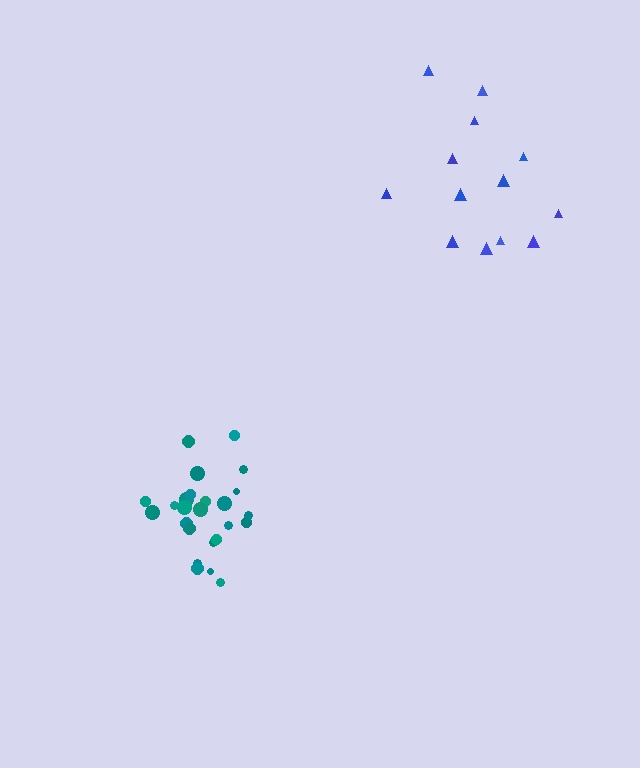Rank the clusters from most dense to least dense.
teal, blue.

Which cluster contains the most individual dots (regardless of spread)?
Teal (26).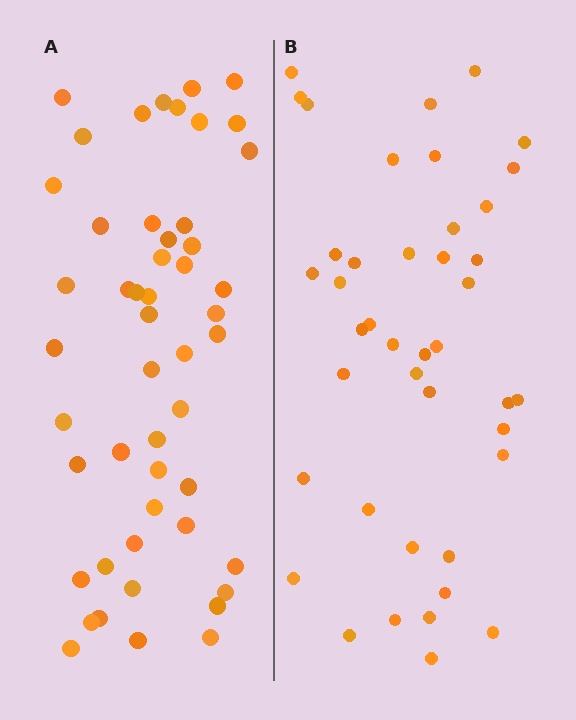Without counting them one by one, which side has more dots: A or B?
Region A (the left region) has more dots.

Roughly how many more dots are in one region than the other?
Region A has roughly 8 or so more dots than region B.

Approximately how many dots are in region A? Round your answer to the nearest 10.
About 50 dots.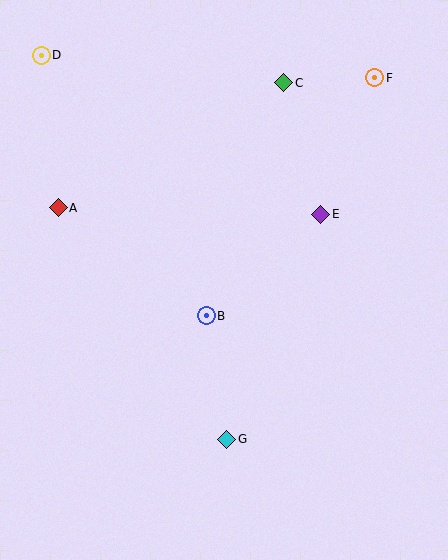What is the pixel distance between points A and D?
The distance between A and D is 154 pixels.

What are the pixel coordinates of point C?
Point C is at (284, 83).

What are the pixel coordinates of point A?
Point A is at (58, 208).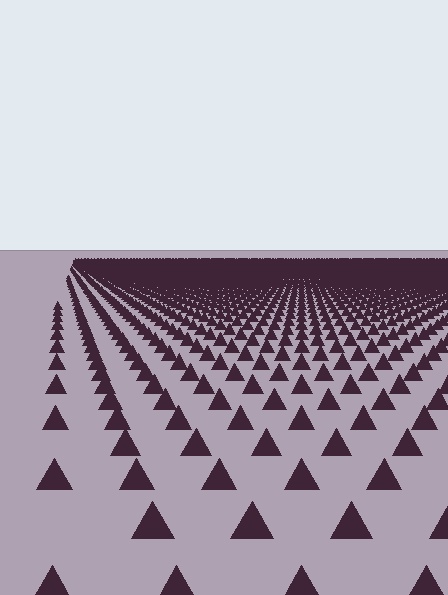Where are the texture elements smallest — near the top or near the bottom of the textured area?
Near the top.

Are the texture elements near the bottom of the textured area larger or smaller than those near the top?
Larger. Near the bottom, elements are closer to the viewer and appear at a bigger on-screen size.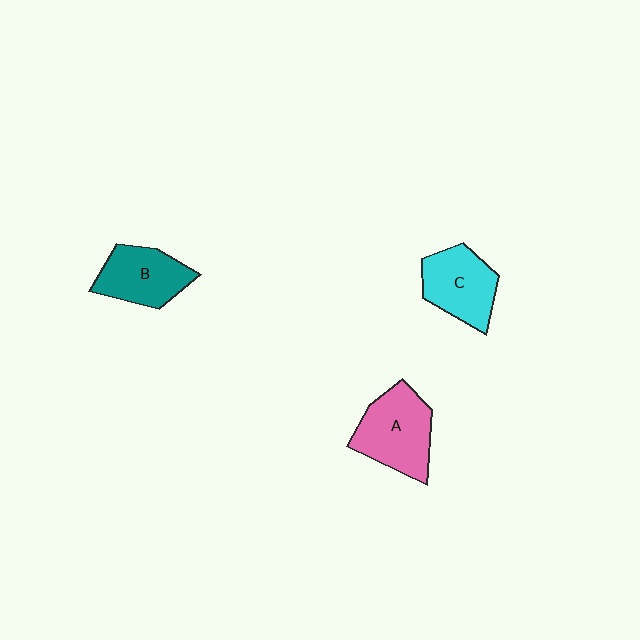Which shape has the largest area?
Shape A (pink).